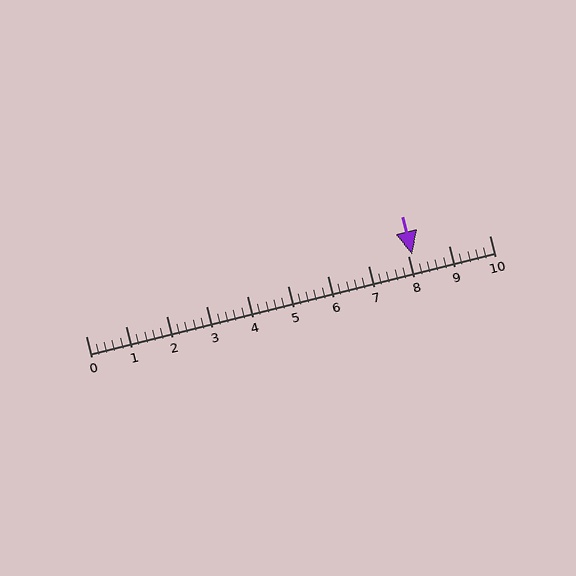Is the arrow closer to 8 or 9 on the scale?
The arrow is closer to 8.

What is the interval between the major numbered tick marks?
The major tick marks are spaced 1 units apart.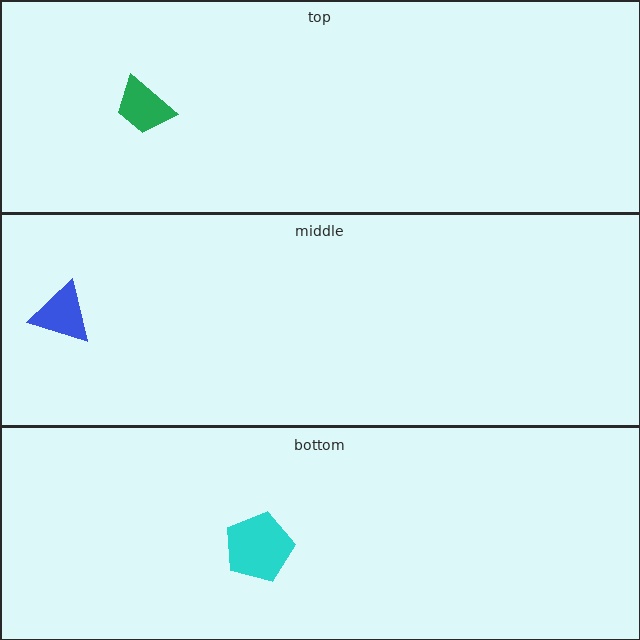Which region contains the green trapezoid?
The top region.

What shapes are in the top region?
The green trapezoid.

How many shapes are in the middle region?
1.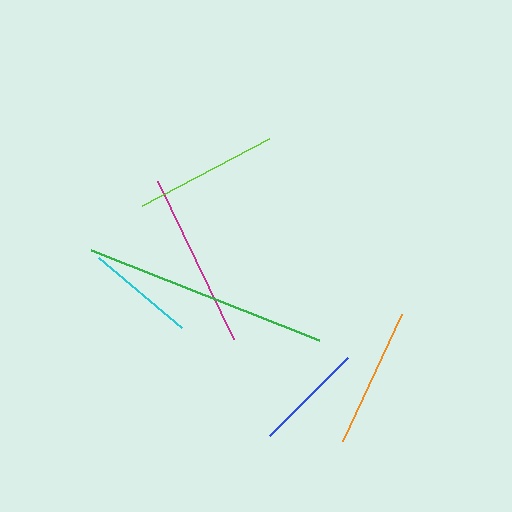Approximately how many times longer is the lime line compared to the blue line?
The lime line is approximately 1.3 times the length of the blue line.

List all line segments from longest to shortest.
From longest to shortest: green, magenta, lime, orange, blue, cyan.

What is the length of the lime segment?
The lime segment is approximately 144 pixels long.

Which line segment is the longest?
The green line is the longest at approximately 245 pixels.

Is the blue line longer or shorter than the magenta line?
The magenta line is longer than the blue line.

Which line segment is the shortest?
The cyan line is the shortest at approximately 109 pixels.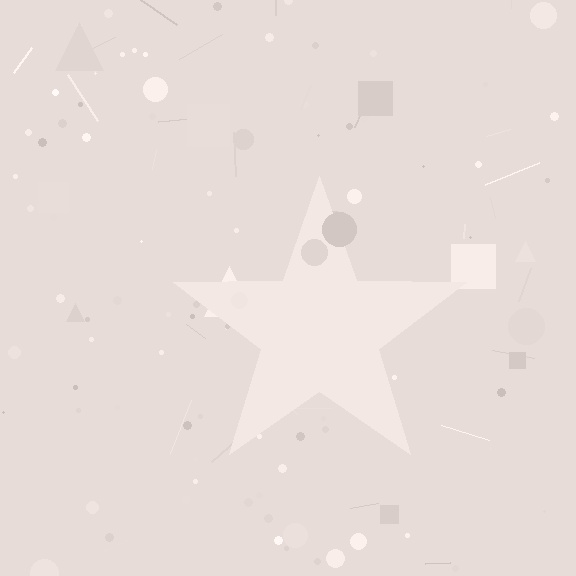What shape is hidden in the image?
A star is hidden in the image.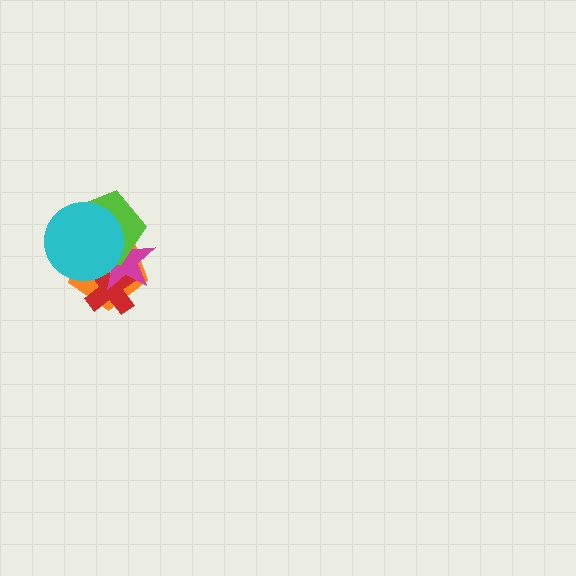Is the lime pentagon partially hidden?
Yes, it is partially covered by another shape.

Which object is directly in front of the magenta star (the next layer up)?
The lime pentagon is directly in front of the magenta star.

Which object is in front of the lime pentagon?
The cyan circle is in front of the lime pentagon.